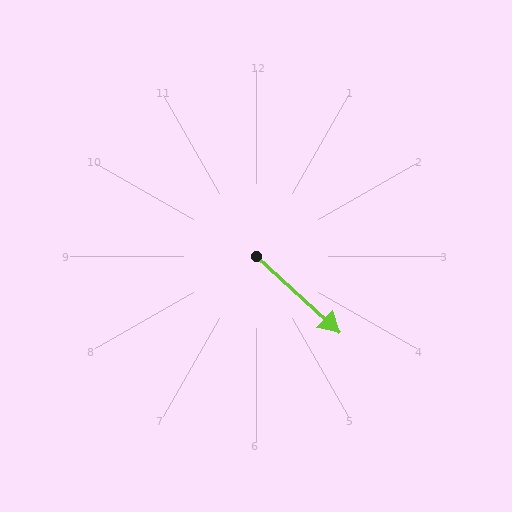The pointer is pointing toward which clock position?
Roughly 4 o'clock.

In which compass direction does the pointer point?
Southeast.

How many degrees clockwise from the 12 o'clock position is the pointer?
Approximately 132 degrees.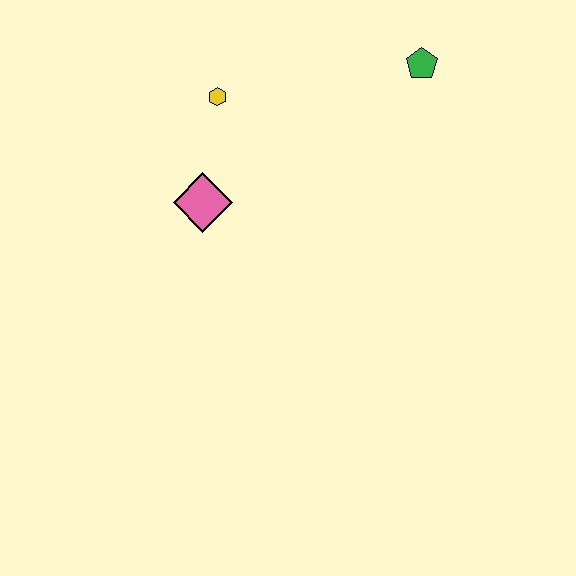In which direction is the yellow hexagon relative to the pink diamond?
The yellow hexagon is above the pink diamond.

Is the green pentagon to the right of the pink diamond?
Yes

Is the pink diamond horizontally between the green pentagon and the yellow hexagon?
No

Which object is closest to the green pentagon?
The yellow hexagon is closest to the green pentagon.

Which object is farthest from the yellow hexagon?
The green pentagon is farthest from the yellow hexagon.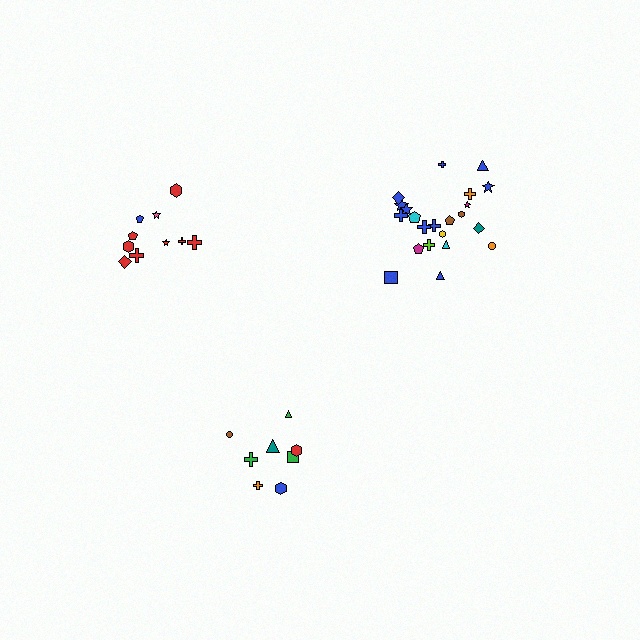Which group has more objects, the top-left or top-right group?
The top-right group.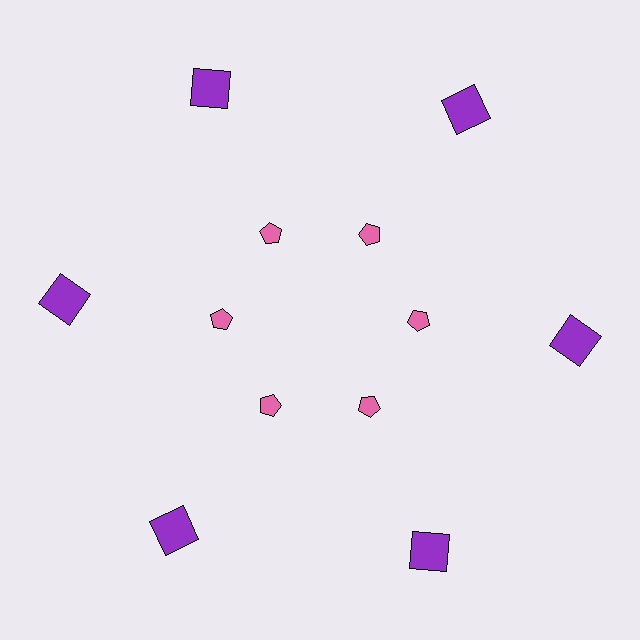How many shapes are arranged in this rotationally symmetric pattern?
There are 12 shapes, arranged in 6 groups of 2.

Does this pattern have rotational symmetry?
Yes, this pattern has 6-fold rotational symmetry. It looks the same after rotating 60 degrees around the center.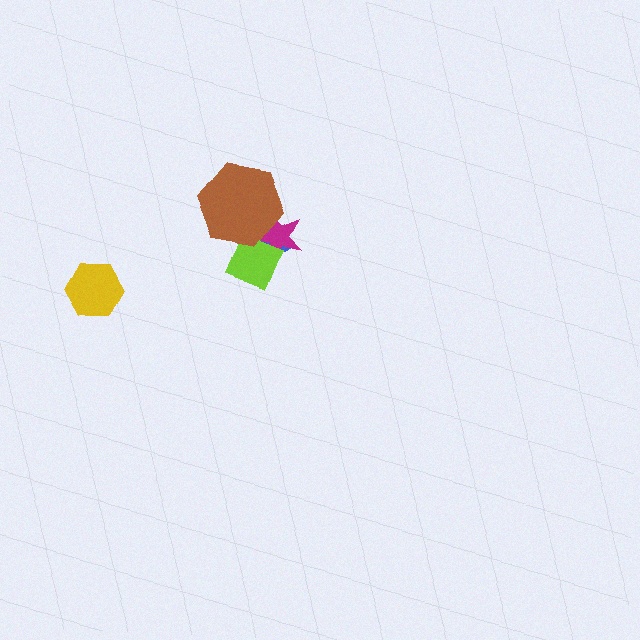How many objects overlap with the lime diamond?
3 objects overlap with the lime diamond.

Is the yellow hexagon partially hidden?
No, no other shape covers it.